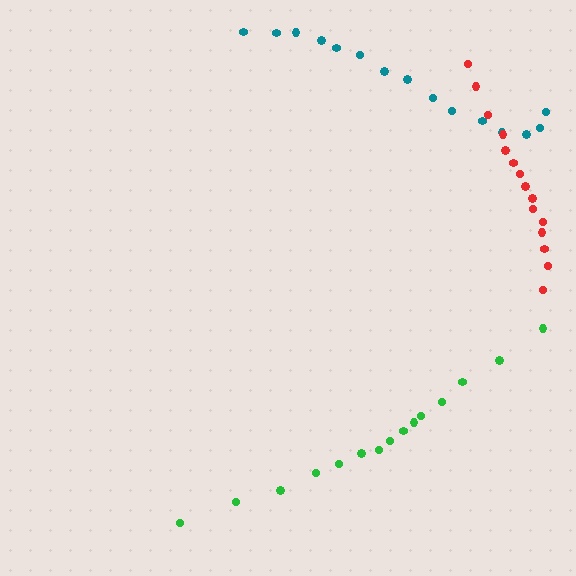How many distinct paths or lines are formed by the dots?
There are 3 distinct paths.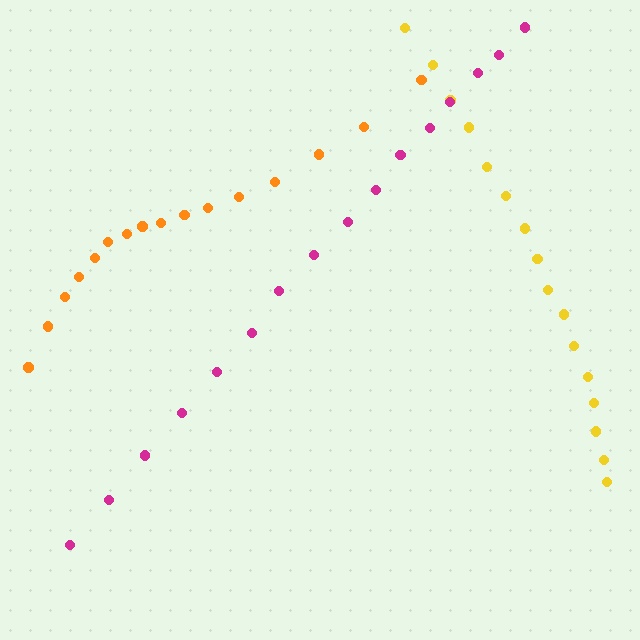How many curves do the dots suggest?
There are 3 distinct paths.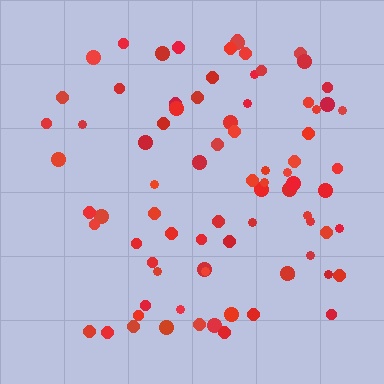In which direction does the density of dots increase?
From left to right, with the right side densest.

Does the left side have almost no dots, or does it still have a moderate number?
Still a moderate number, just noticeably fewer than the right.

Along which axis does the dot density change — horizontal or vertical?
Horizontal.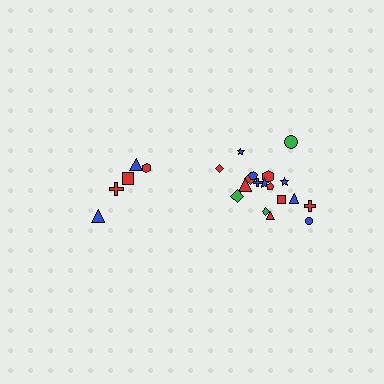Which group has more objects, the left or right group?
The right group.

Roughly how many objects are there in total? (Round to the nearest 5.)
Roughly 25 objects in total.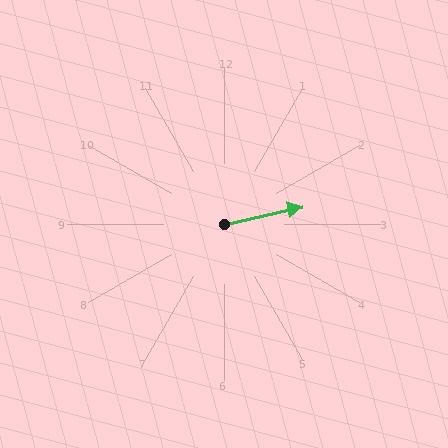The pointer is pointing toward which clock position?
Roughly 3 o'clock.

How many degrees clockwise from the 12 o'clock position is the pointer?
Approximately 77 degrees.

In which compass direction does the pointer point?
East.